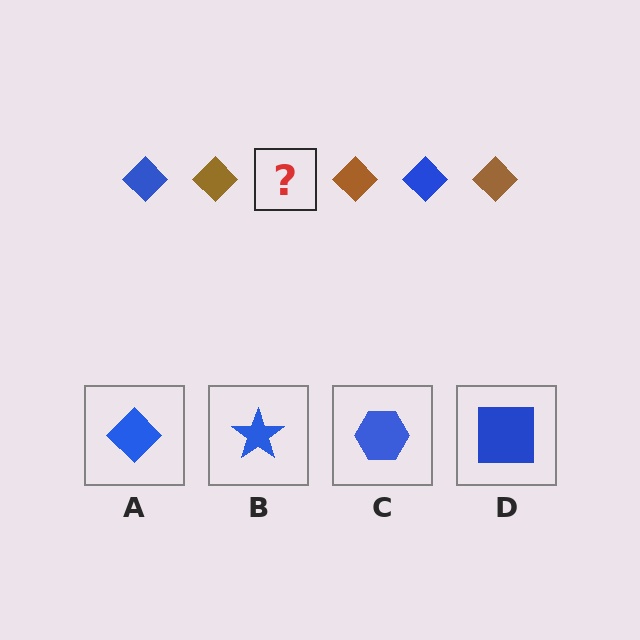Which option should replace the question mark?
Option A.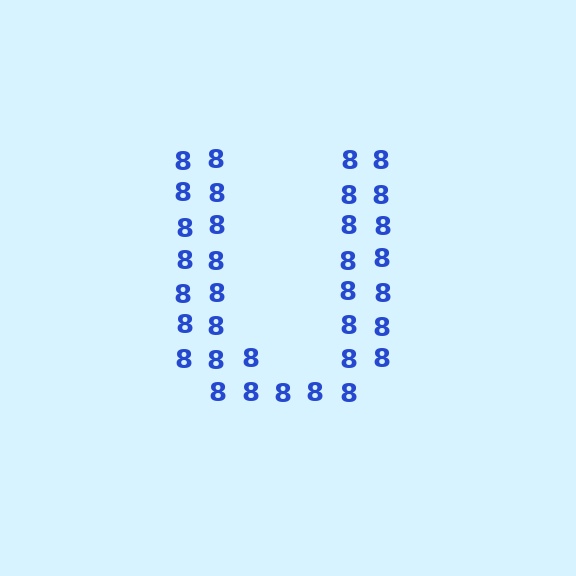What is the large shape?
The large shape is the letter U.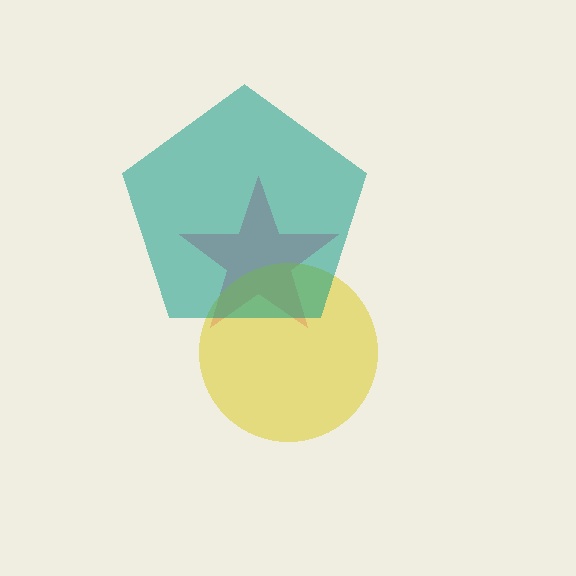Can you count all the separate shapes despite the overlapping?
Yes, there are 3 separate shapes.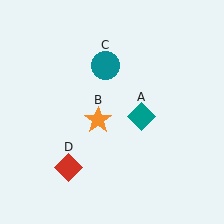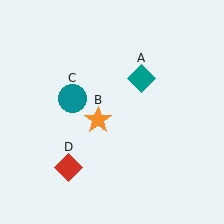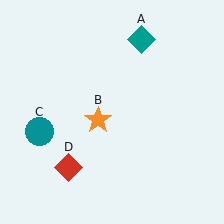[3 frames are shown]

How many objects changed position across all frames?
2 objects changed position: teal diamond (object A), teal circle (object C).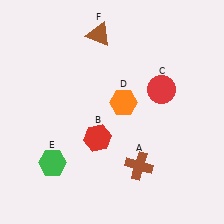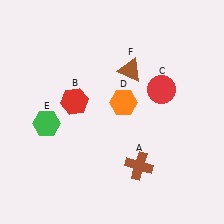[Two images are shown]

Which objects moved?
The objects that moved are: the red hexagon (B), the green hexagon (E), the brown triangle (F).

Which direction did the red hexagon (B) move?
The red hexagon (B) moved up.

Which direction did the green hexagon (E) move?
The green hexagon (E) moved up.